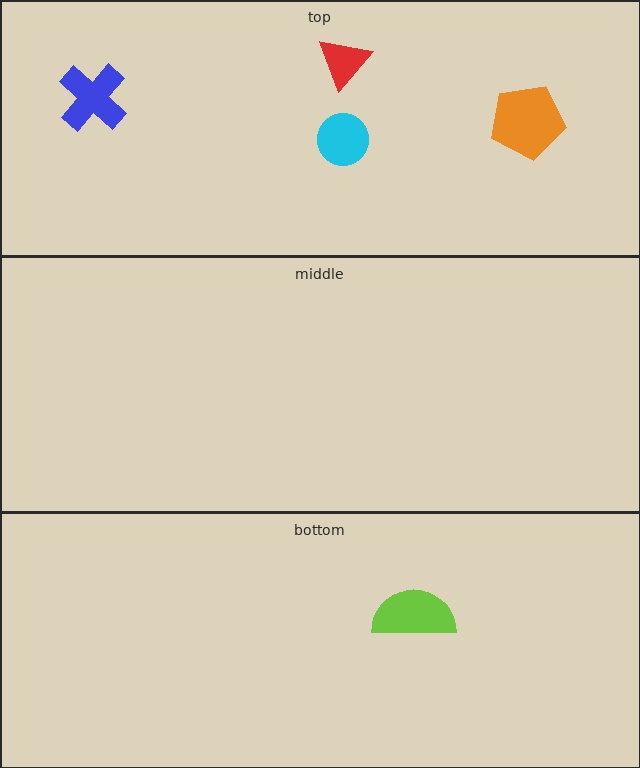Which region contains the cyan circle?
The top region.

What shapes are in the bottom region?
The lime semicircle.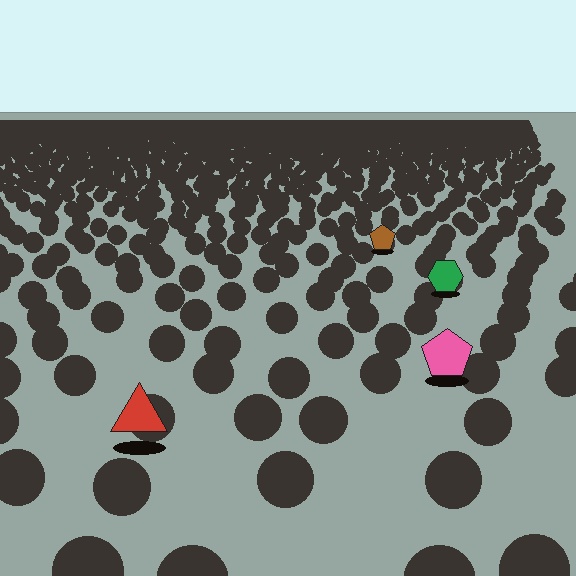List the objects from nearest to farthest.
From nearest to farthest: the red triangle, the pink pentagon, the green hexagon, the brown pentagon.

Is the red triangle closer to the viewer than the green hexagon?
Yes. The red triangle is closer — you can tell from the texture gradient: the ground texture is coarser near it.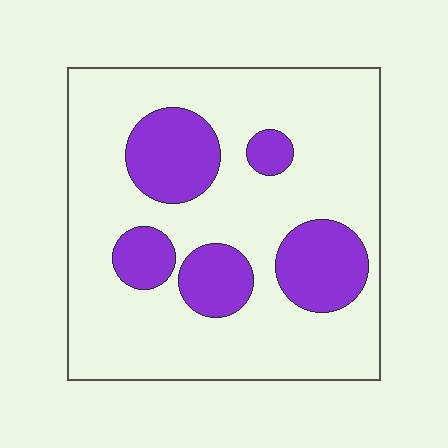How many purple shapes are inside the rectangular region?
5.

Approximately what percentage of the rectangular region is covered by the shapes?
Approximately 25%.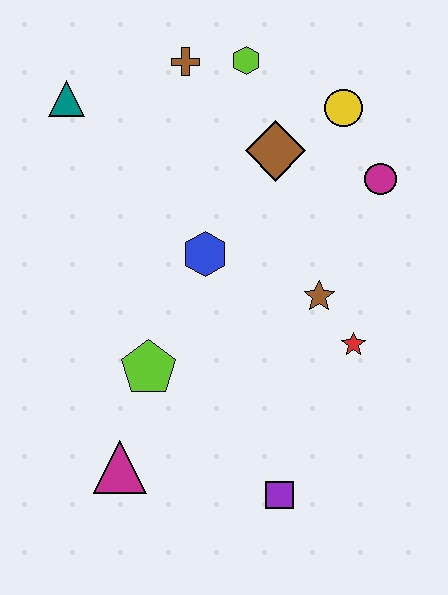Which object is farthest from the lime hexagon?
The purple square is farthest from the lime hexagon.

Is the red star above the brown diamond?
No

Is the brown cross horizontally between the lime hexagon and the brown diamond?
No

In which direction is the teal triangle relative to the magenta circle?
The teal triangle is to the left of the magenta circle.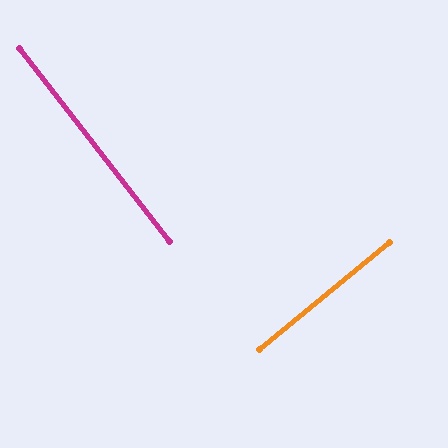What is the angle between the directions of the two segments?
Approximately 89 degrees.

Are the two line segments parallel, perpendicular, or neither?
Perpendicular — they meet at approximately 89°.